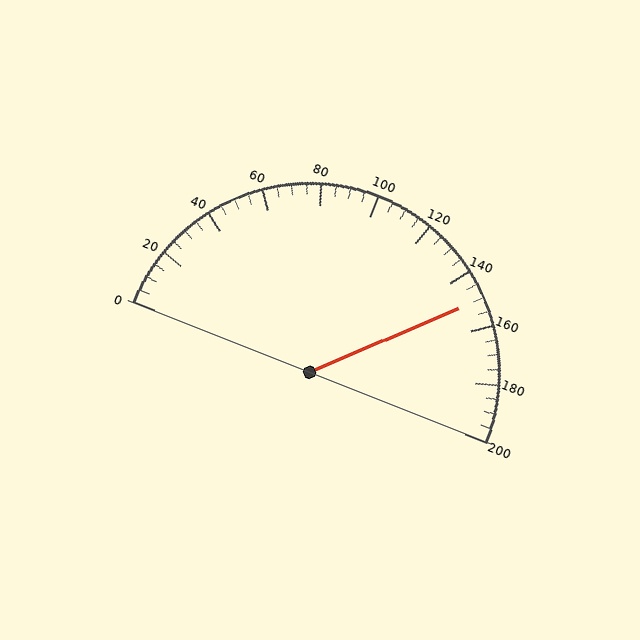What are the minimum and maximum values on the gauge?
The gauge ranges from 0 to 200.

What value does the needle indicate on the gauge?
The needle indicates approximately 150.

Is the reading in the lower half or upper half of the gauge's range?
The reading is in the upper half of the range (0 to 200).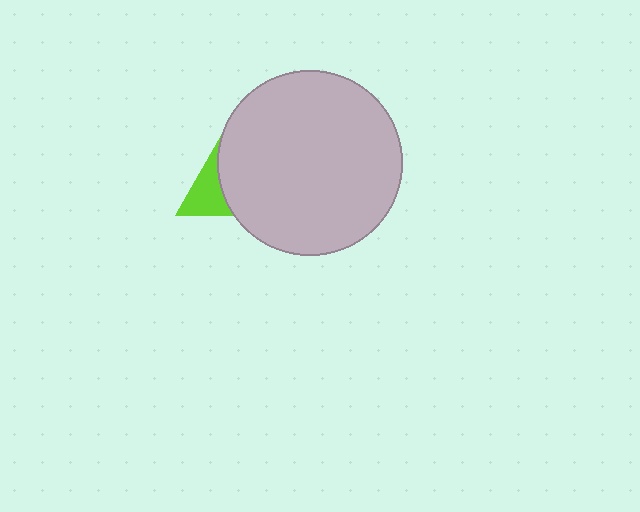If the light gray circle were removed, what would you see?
You would see the complete lime triangle.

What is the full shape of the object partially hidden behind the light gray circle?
The partially hidden object is a lime triangle.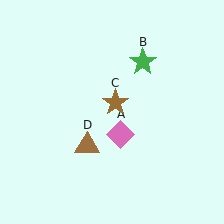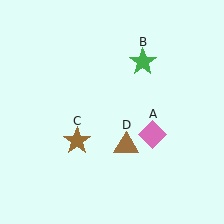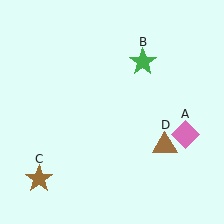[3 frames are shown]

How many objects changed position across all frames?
3 objects changed position: pink diamond (object A), brown star (object C), brown triangle (object D).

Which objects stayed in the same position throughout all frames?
Green star (object B) remained stationary.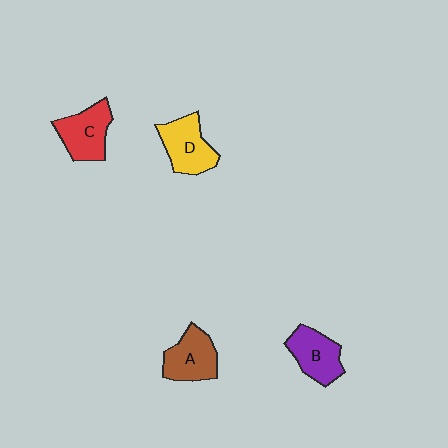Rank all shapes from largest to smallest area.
From largest to smallest: C (red), D (yellow), A (brown), B (purple).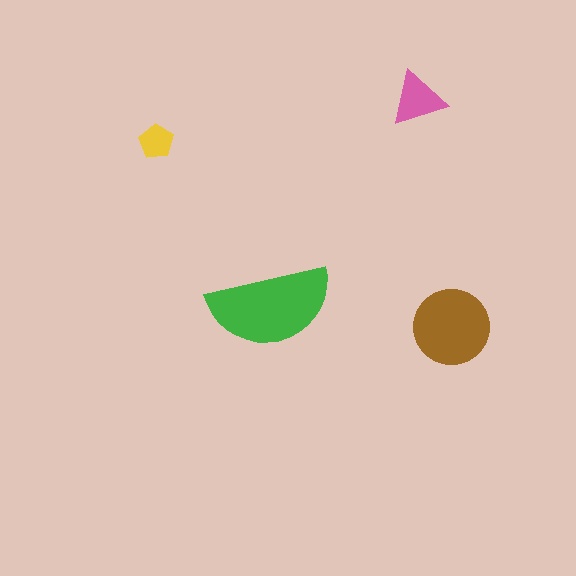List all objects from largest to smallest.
The green semicircle, the brown circle, the pink triangle, the yellow pentagon.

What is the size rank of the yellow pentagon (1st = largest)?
4th.